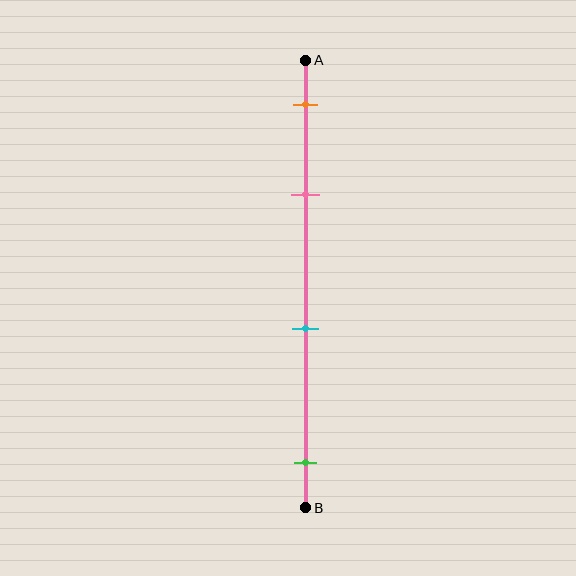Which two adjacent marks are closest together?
The orange and pink marks are the closest adjacent pair.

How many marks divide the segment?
There are 4 marks dividing the segment.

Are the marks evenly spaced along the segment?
No, the marks are not evenly spaced.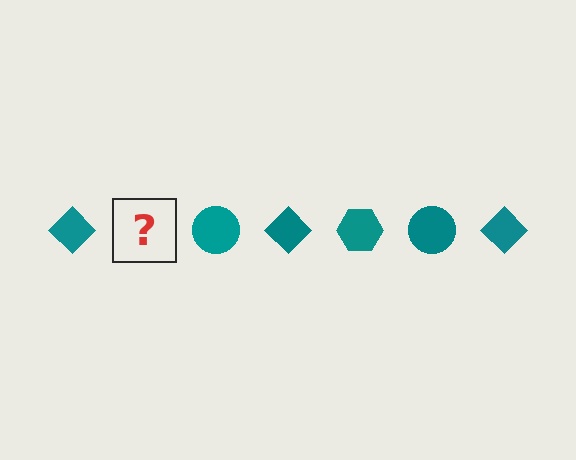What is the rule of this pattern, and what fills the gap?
The rule is that the pattern cycles through diamond, hexagon, circle shapes in teal. The gap should be filled with a teal hexagon.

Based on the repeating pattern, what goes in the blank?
The blank should be a teal hexagon.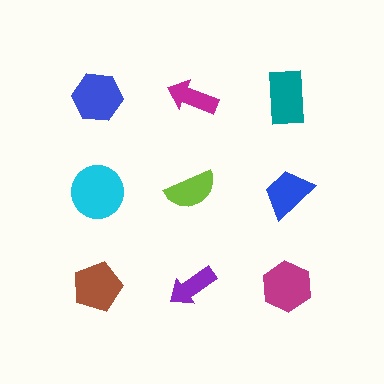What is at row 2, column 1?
A cyan circle.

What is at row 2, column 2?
A lime semicircle.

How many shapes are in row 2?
3 shapes.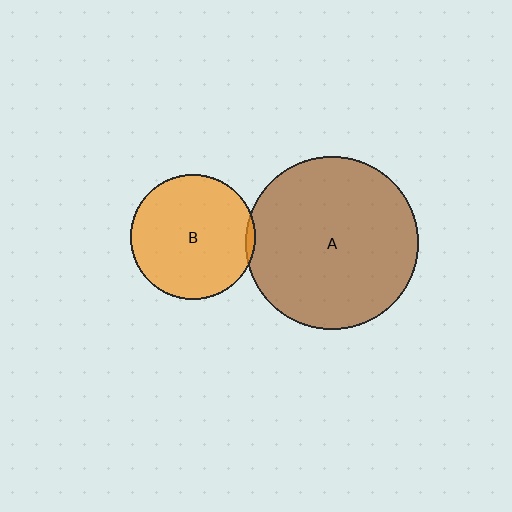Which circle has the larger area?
Circle A (brown).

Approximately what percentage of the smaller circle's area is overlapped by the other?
Approximately 5%.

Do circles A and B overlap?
Yes.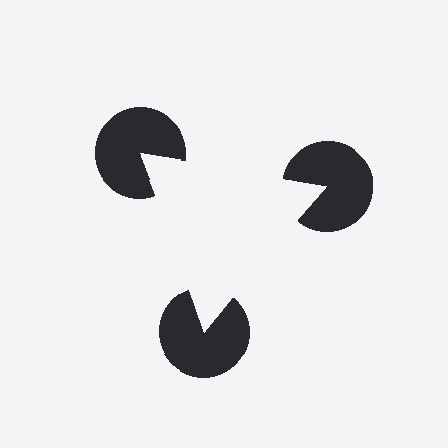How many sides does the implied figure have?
3 sides.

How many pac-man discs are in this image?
There are 3 — one at each vertex of the illusory triangle.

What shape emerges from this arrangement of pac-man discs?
An illusory triangle — its edges are inferred from the aligned wedge cuts in the pac-man discs, not physically drawn.